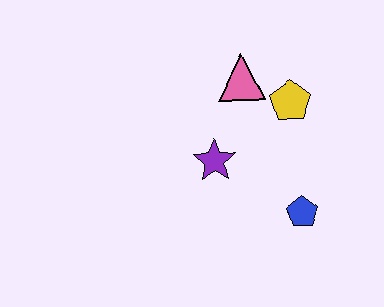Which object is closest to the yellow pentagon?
The pink triangle is closest to the yellow pentagon.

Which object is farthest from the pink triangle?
The blue pentagon is farthest from the pink triangle.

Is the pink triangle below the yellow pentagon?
No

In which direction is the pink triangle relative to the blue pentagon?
The pink triangle is above the blue pentagon.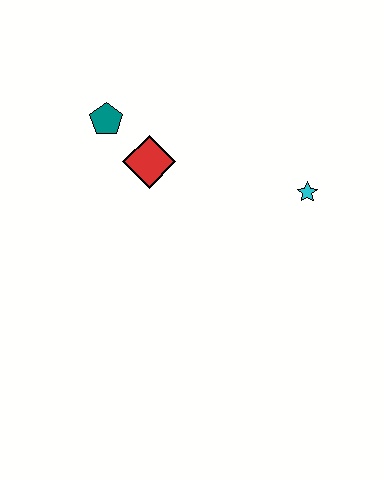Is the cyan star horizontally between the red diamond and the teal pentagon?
No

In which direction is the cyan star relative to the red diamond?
The cyan star is to the right of the red diamond.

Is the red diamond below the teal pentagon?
Yes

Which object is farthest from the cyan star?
The teal pentagon is farthest from the cyan star.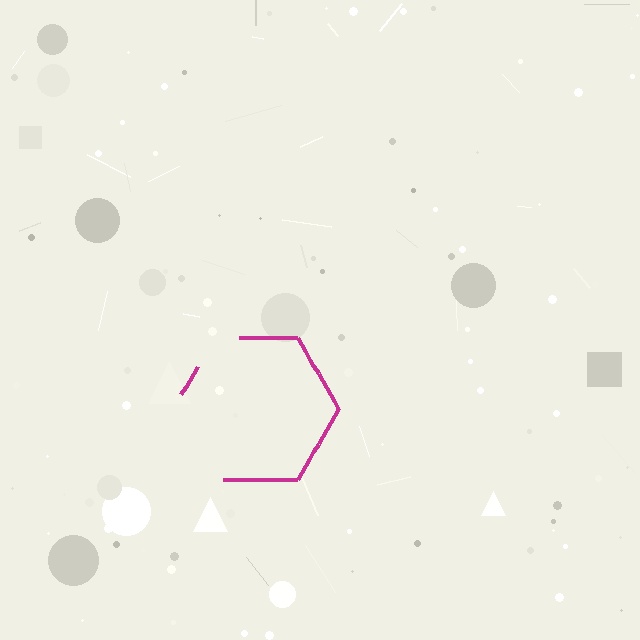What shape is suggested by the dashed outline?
The dashed outline suggests a hexagon.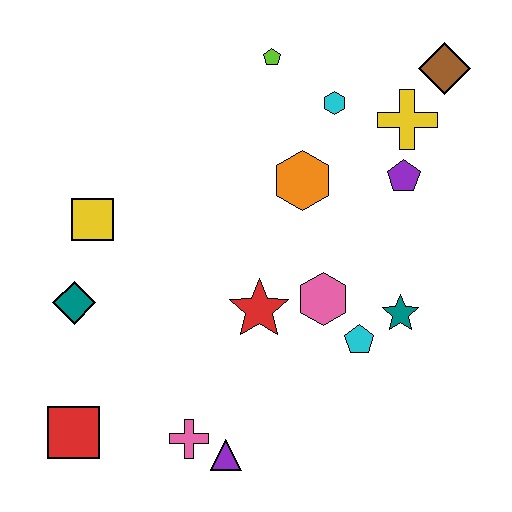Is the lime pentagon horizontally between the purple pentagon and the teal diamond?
Yes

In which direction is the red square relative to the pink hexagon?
The red square is to the left of the pink hexagon.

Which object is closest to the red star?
The pink hexagon is closest to the red star.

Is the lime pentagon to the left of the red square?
No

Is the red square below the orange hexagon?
Yes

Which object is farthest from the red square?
The brown diamond is farthest from the red square.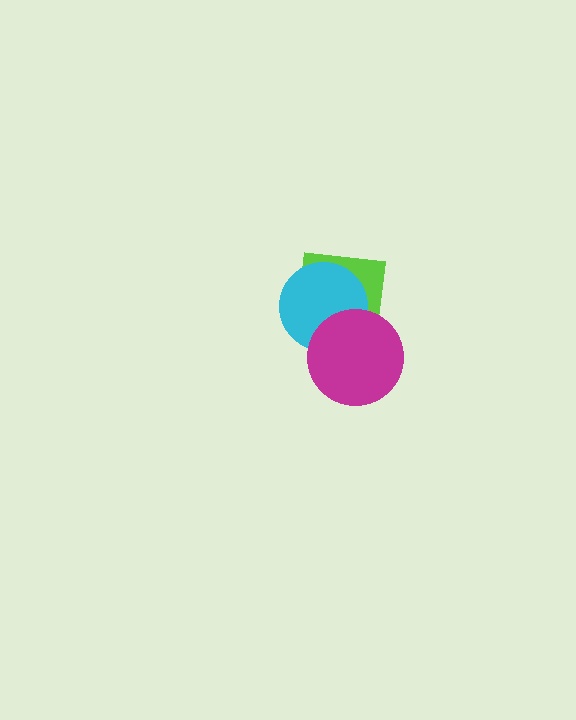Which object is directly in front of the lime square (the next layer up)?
The cyan circle is directly in front of the lime square.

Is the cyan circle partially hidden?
Yes, it is partially covered by another shape.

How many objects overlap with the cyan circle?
2 objects overlap with the cyan circle.